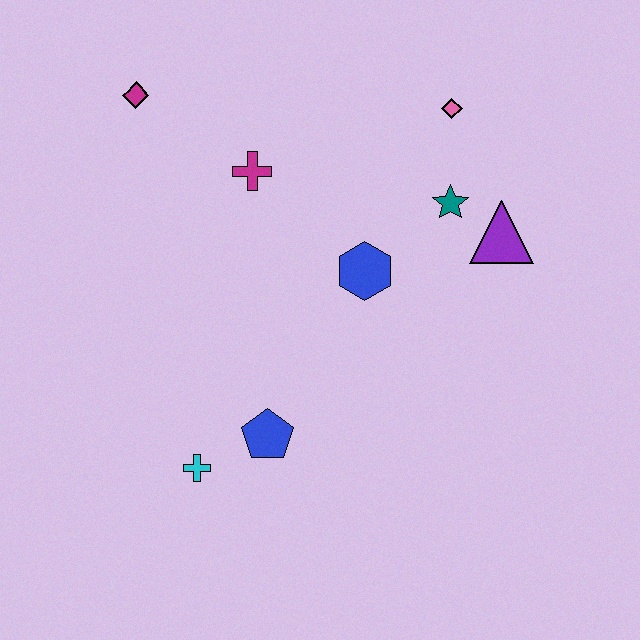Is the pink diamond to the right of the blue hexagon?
Yes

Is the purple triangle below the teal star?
Yes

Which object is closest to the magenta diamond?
The magenta cross is closest to the magenta diamond.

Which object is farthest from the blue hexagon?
The magenta diamond is farthest from the blue hexagon.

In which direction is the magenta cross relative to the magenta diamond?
The magenta cross is to the right of the magenta diamond.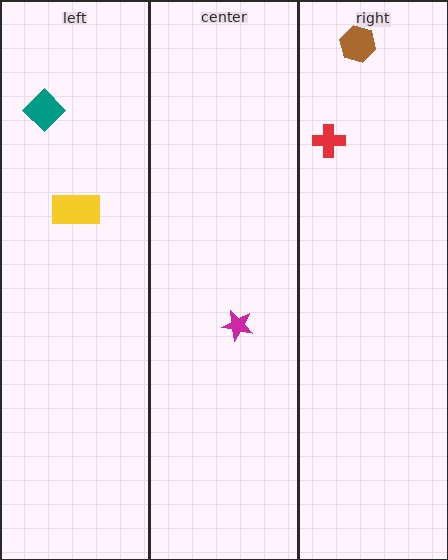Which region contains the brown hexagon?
The right region.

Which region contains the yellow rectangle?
The left region.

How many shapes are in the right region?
2.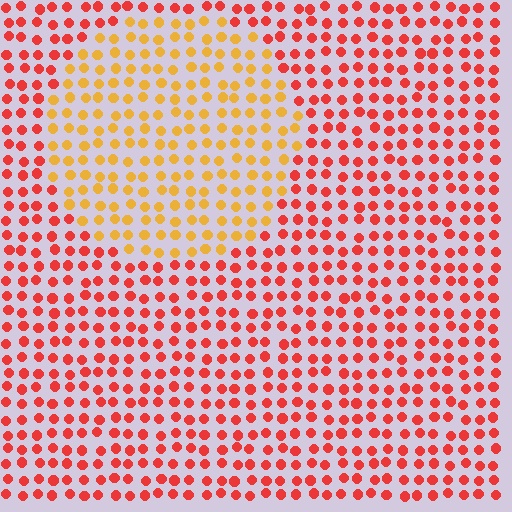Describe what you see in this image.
The image is filled with small red elements in a uniform arrangement. A circle-shaped region is visible where the elements are tinted to a slightly different hue, forming a subtle color boundary.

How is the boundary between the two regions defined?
The boundary is defined purely by a slight shift in hue (about 41 degrees). Spacing, size, and orientation are identical on both sides.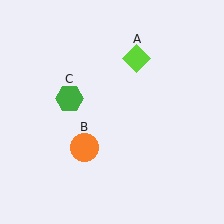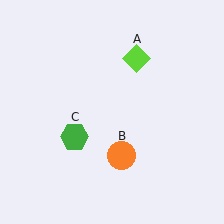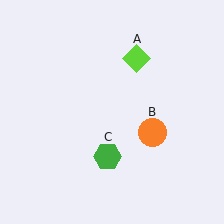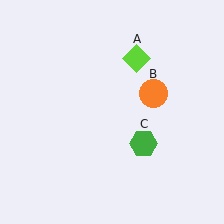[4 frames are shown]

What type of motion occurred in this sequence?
The orange circle (object B), green hexagon (object C) rotated counterclockwise around the center of the scene.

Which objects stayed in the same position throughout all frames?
Lime diamond (object A) remained stationary.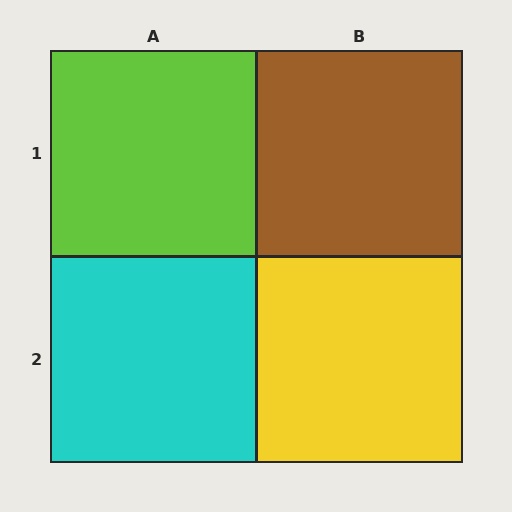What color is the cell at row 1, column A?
Lime.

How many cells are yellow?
1 cell is yellow.